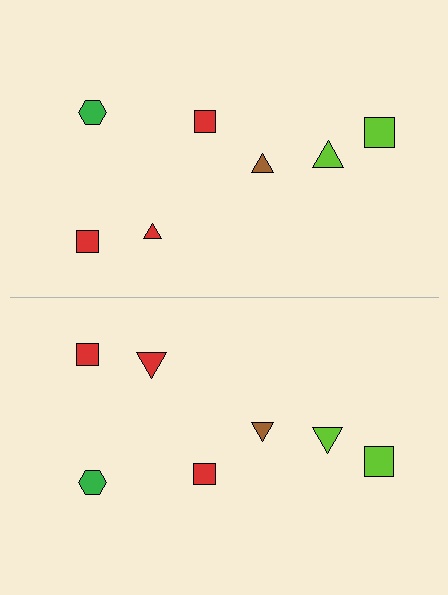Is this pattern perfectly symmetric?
No, the pattern is not perfectly symmetric. The red triangle on the bottom side has a different size than its mirror counterpart.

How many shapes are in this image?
There are 14 shapes in this image.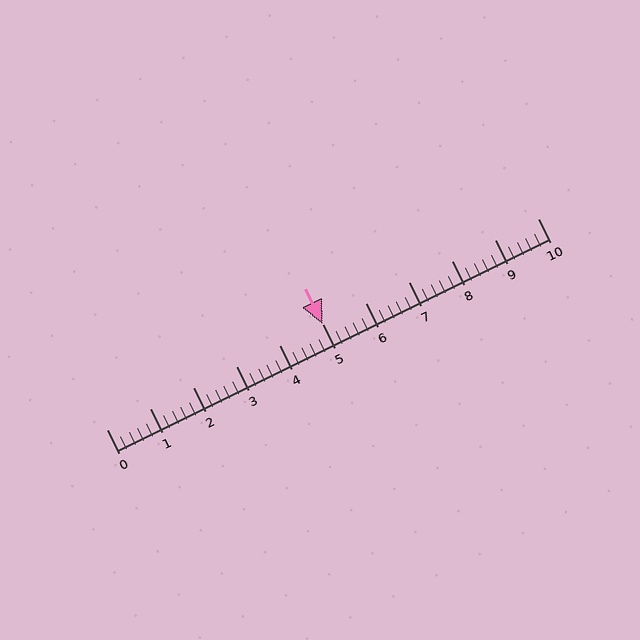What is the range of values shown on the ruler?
The ruler shows values from 0 to 10.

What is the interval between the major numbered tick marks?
The major tick marks are spaced 1 units apart.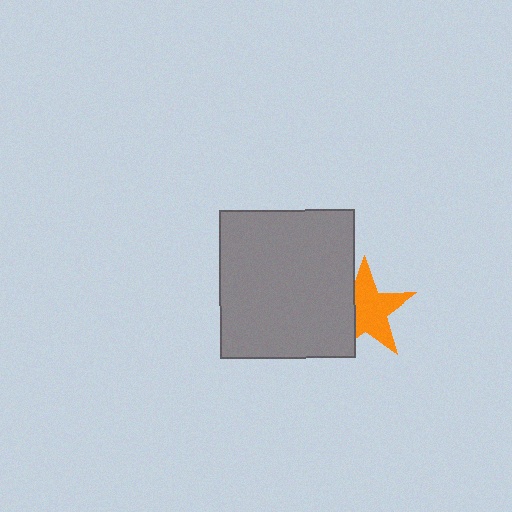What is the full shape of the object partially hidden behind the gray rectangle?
The partially hidden object is an orange star.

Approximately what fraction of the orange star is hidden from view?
Roughly 32% of the orange star is hidden behind the gray rectangle.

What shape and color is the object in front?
The object in front is a gray rectangle.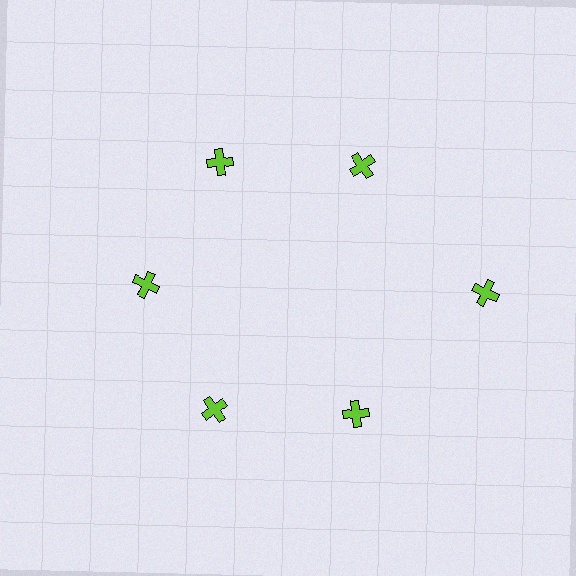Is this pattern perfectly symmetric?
No. The 6 lime crosses are arranged in a ring, but one element near the 3 o'clock position is pushed outward from the center, breaking the 6-fold rotational symmetry.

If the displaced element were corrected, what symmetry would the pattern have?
It would have 6-fold rotational symmetry — the pattern would map onto itself every 60 degrees.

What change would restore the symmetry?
The symmetry would be restored by moving it inward, back onto the ring so that all 6 crosses sit at equal angles and equal distance from the center.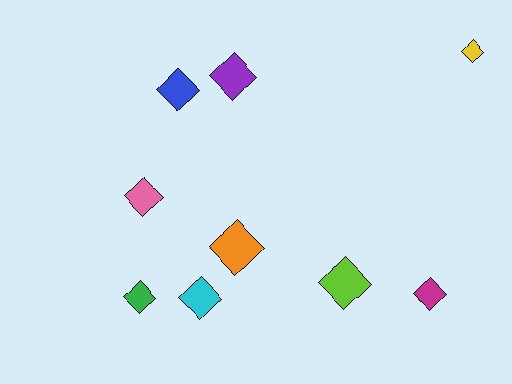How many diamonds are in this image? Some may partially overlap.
There are 9 diamonds.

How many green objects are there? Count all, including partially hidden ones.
There is 1 green object.